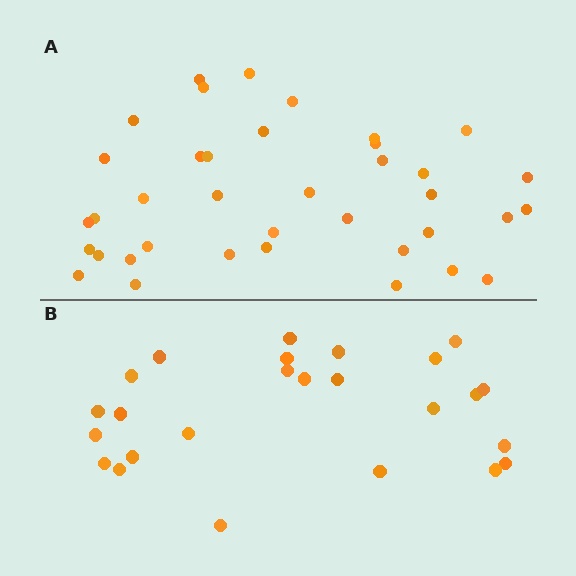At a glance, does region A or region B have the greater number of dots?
Region A (the top region) has more dots.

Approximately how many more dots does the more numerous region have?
Region A has approximately 15 more dots than region B.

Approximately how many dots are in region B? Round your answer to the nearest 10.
About 20 dots. (The exact count is 25, which rounds to 20.)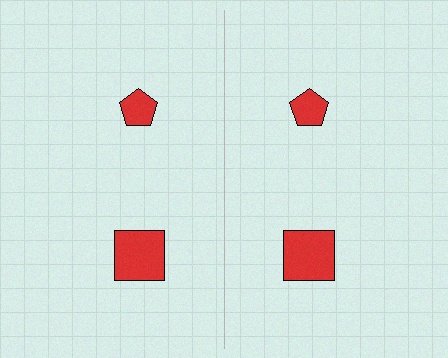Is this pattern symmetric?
Yes, this pattern has bilateral (reflection) symmetry.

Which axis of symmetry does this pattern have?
The pattern has a vertical axis of symmetry running through the center of the image.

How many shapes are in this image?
There are 4 shapes in this image.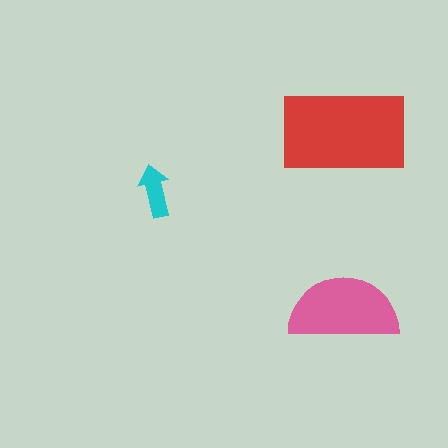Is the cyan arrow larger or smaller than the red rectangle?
Smaller.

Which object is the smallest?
The cyan arrow.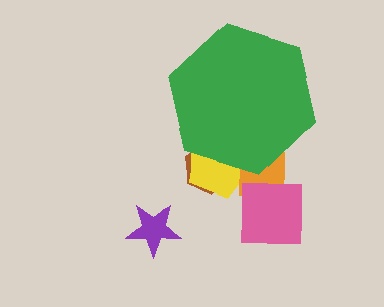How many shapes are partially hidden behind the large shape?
3 shapes are partially hidden.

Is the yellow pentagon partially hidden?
Yes, the yellow pentagon is partially hidden behind the green hexagon.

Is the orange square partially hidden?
Yes, the orange square is partially hidden behind the green hexagon.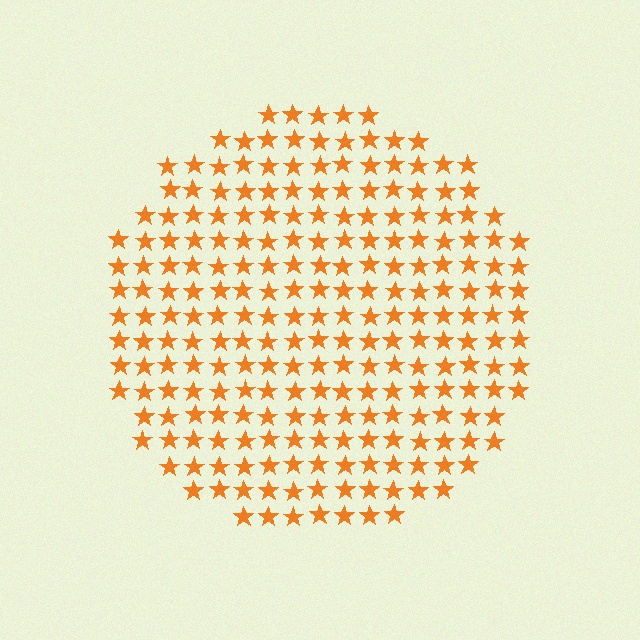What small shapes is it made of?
It is made of small stars.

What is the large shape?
The large shape is a circle.